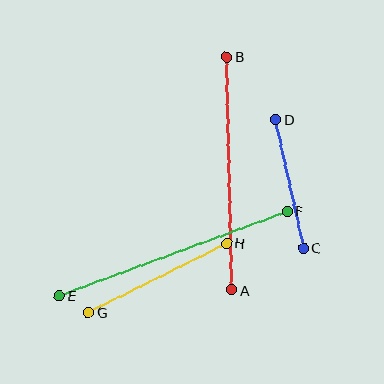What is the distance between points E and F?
The distance is approximately 243 pixels.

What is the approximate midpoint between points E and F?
The midpoint is at approximately (173, 253) pixels.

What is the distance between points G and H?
The distance is approximately 155 pixels.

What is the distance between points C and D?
The distance is approximately 131 pixels.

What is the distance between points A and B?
The distance is approximately 233 pixels.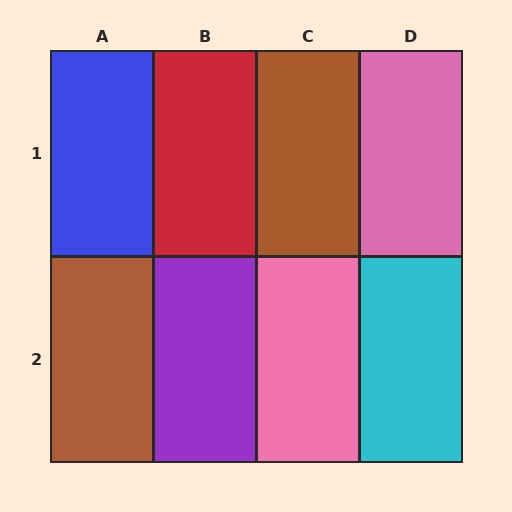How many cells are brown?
2 cells are brown.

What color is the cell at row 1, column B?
Red.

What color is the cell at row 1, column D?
Pink.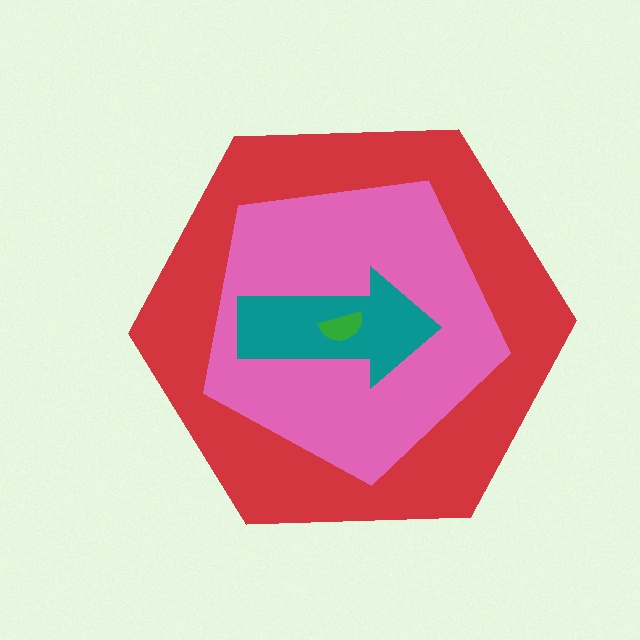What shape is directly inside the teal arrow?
The green semicircle.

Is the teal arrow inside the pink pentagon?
Yes.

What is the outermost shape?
The red hexagon.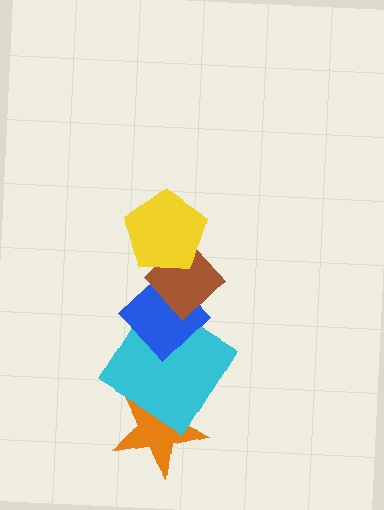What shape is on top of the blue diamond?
The brown diamond is on top of the blue diamond.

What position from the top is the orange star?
The orange star is 5th from the top.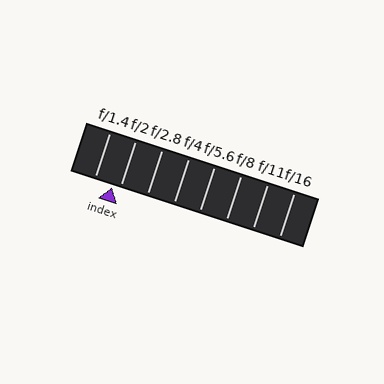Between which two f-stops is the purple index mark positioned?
The index mark is between f/1.4 and f/2.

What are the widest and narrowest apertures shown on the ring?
The widest aperture shown is f/1.4 and the narrowest is f/16.